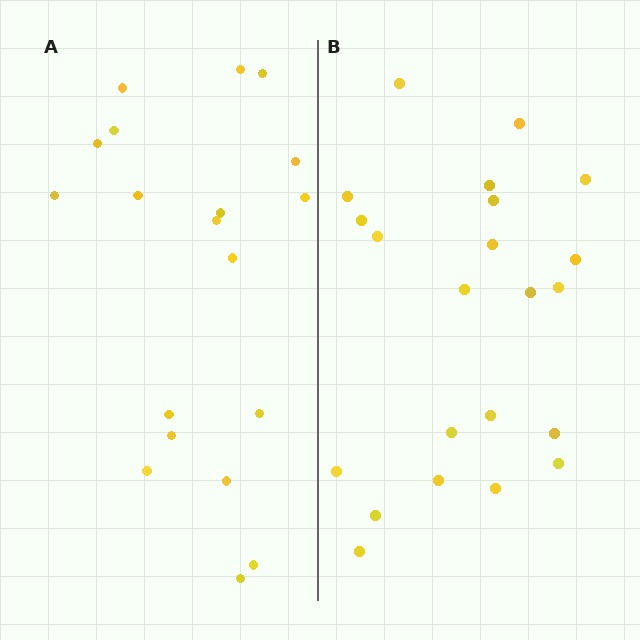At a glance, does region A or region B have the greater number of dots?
Region B (the right region) has more dots.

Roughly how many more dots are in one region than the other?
Region B has just a few more — roughly 2 or 3 more dots than region A.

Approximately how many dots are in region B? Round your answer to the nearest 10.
About 20 dots. (The exact count is 22, which rounds to 20.)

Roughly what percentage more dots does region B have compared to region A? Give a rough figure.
About 15% more.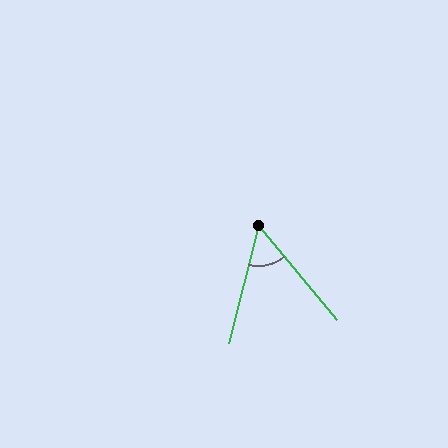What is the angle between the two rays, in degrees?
Approximately 54 degrees.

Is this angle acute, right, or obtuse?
It is acute.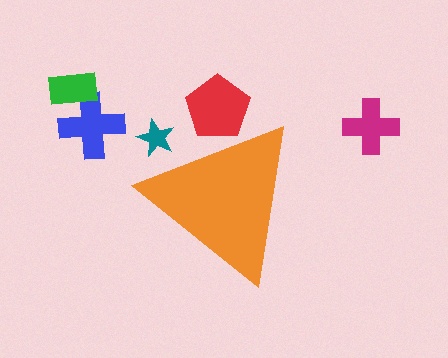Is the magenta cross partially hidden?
No, the magenta cross is fully visible.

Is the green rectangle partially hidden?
No, the green rectangle is fully visible.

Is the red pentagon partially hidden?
Yes, the red pentagon is partially hidden behind the orange triangle.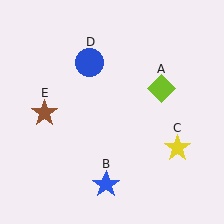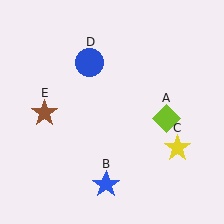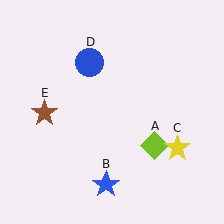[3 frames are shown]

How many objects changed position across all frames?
1 object changed position: lime diamond (object A).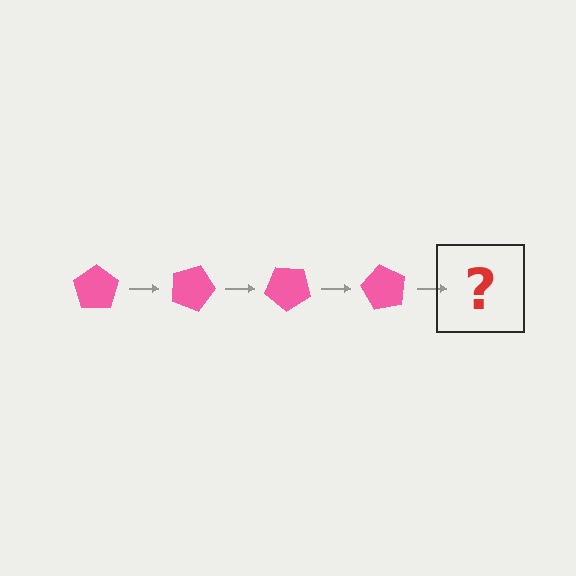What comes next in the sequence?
The next element should be a pink pentagon rotated 80 degrees.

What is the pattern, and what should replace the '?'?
The pattern is that the pentagon rotates 20 degrees each step. The '?' should be a pink pentagon rotated 80 degrees.